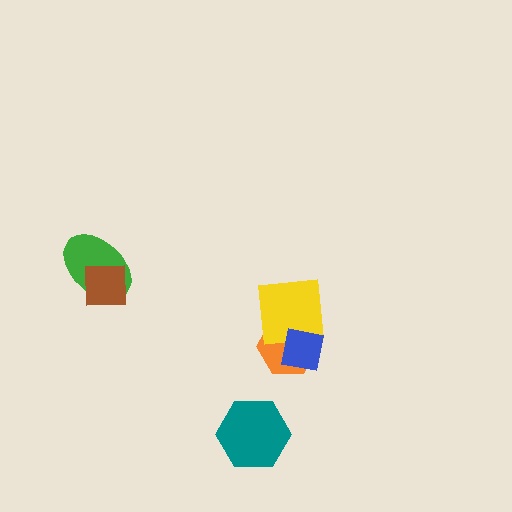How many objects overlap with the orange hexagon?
2 objects overlap with the orange hexagon.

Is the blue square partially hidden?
No, no other shape covers it.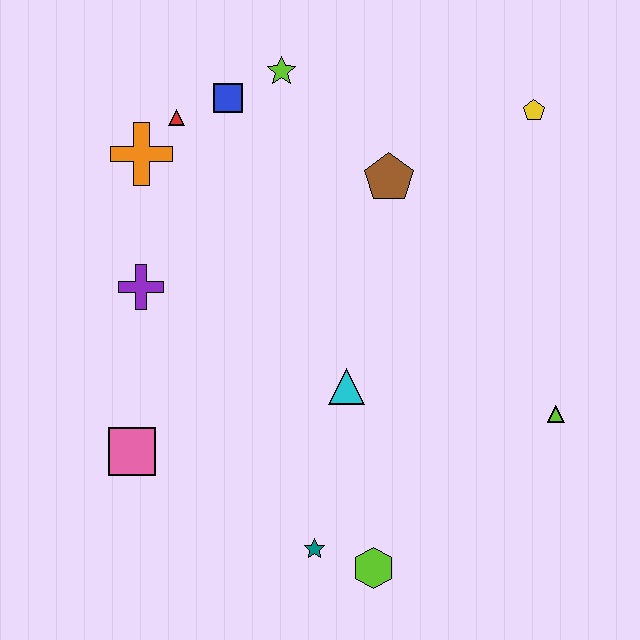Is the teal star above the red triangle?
No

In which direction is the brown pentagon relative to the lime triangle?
The brown pentagon is above the lime triangle.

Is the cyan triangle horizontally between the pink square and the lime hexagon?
Yes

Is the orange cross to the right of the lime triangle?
No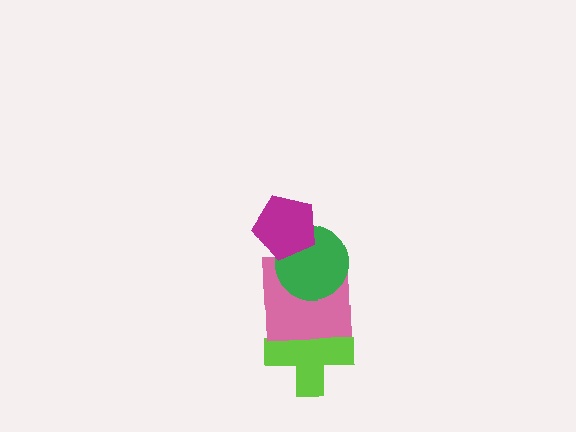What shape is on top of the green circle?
The magenta pentagon is on top of the green circle.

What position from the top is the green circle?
The green circle is 2nd from the top.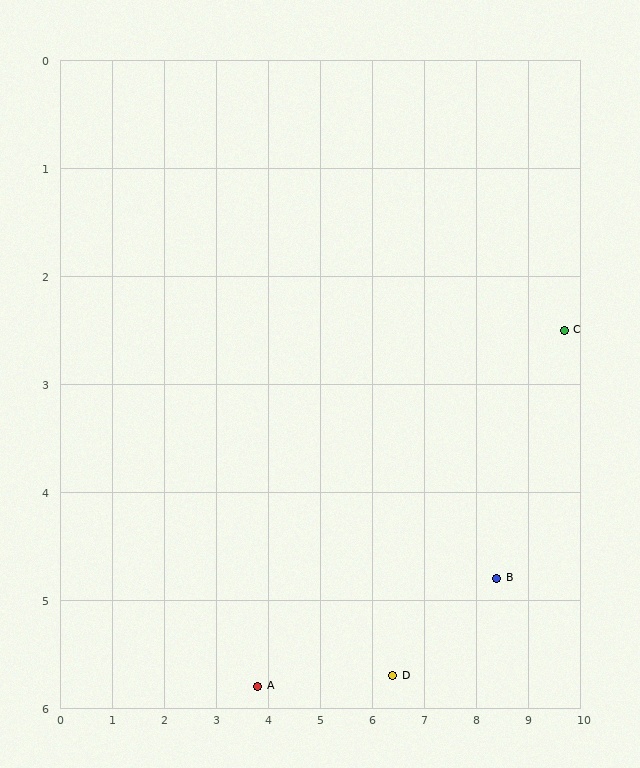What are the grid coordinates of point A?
Point A is at approximately (3.8, 5.8).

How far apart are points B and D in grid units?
Points B and D are about 2.2 grid units apart.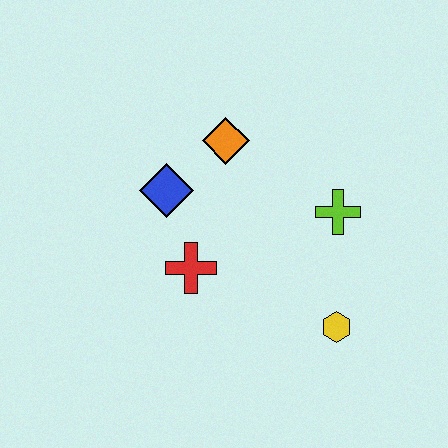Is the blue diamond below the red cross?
No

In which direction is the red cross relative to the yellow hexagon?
The red cross is to the left of the yellow hexagon.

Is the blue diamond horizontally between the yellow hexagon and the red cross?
No